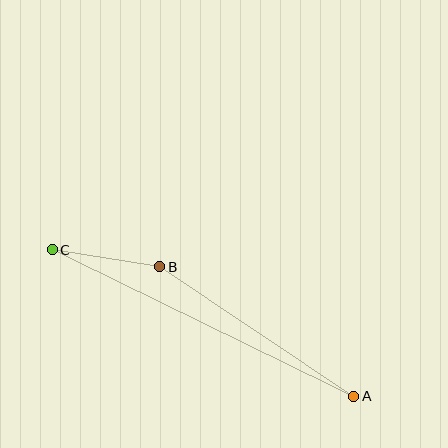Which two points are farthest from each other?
Points A and C are farthest from each other.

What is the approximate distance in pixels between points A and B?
The distance between A and B is approximately 233 pixels.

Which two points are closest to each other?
Points B and C are closest to each other.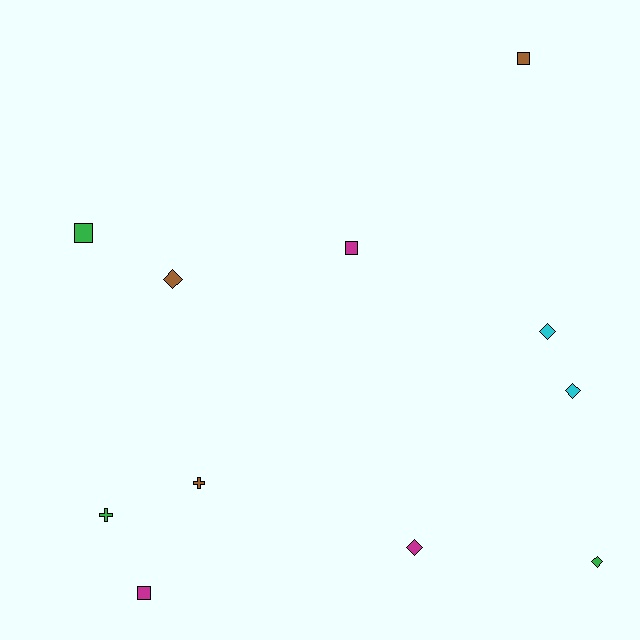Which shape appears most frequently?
Diamond, with 5 objects.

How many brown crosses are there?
There is 1 brown cross.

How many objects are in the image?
There are 11 objects.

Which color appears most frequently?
Green, with 3 objects.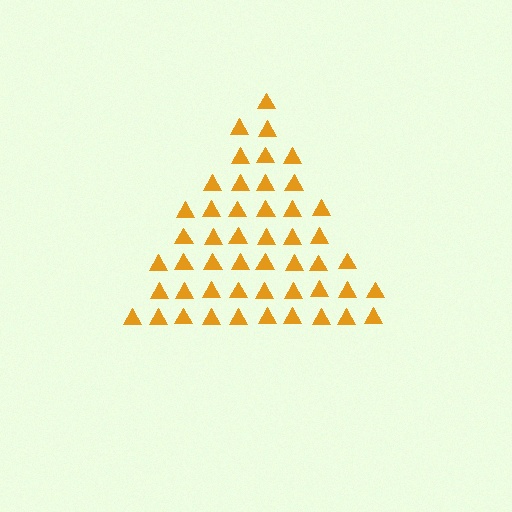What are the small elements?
The small elements are triangles.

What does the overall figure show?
The overall figure shows a triangle.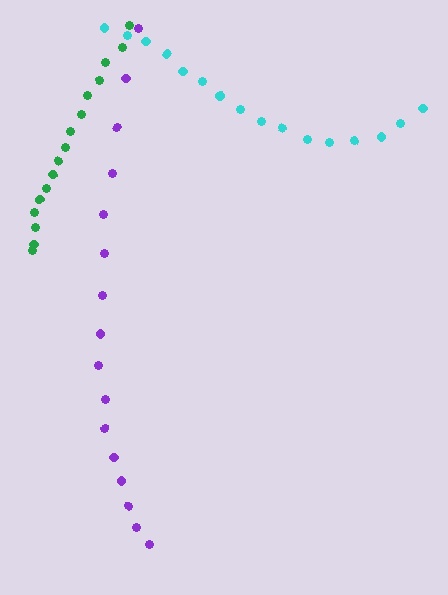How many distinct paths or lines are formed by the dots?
There are 3 distinct paths.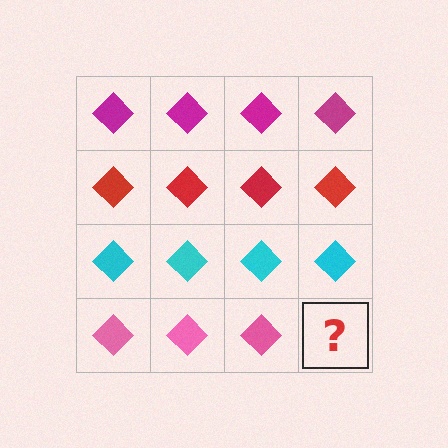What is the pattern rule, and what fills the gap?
The rule is that each row has a consistent color. The gap should be filled with a pink diamond.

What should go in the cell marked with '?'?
The missing cell should contain a pink diamond.